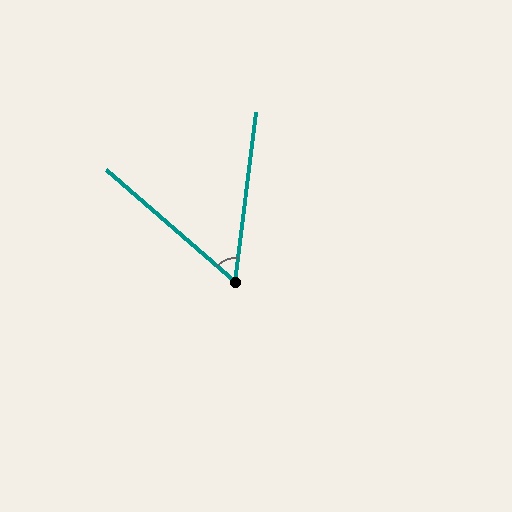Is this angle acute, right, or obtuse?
It is acute.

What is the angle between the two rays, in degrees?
Approximately 56 degrees.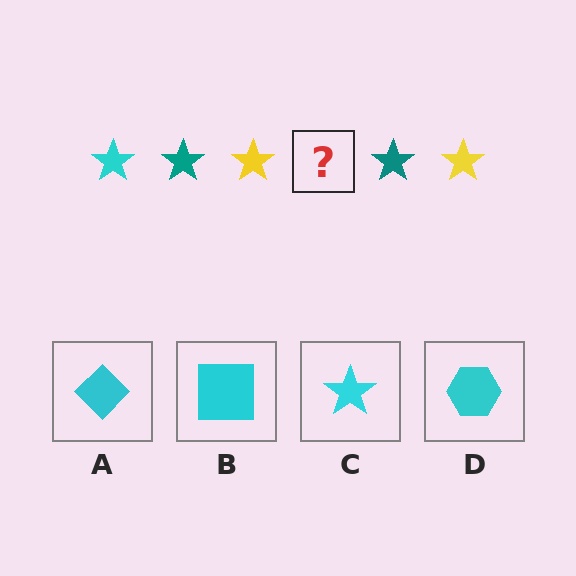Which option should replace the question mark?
Option C.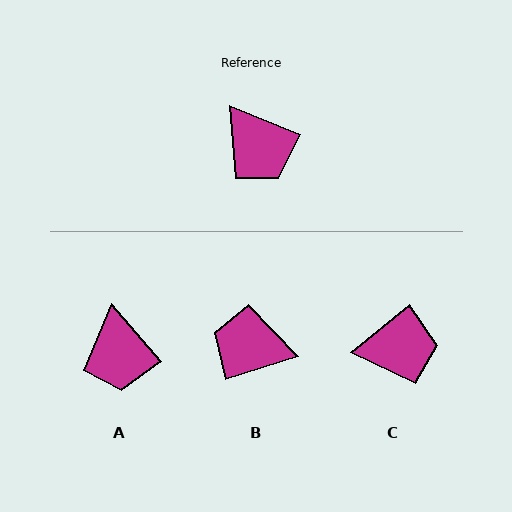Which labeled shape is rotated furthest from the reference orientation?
B, about 140 degrees away.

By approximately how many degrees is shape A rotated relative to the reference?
Approximately 27 degrees clockwise.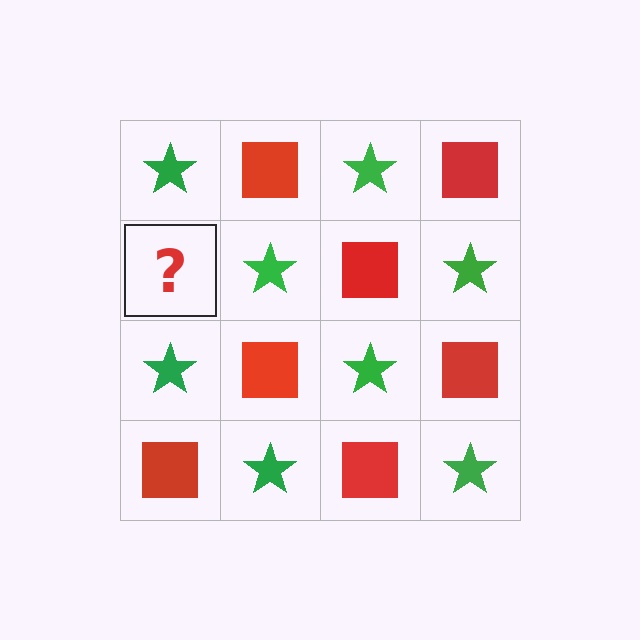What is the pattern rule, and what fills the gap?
The rule is that it alternates green star and red square in a checkerboard pattern. The gap should be filled with a red square.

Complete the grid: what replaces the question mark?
The question mark should be replaced with a red square.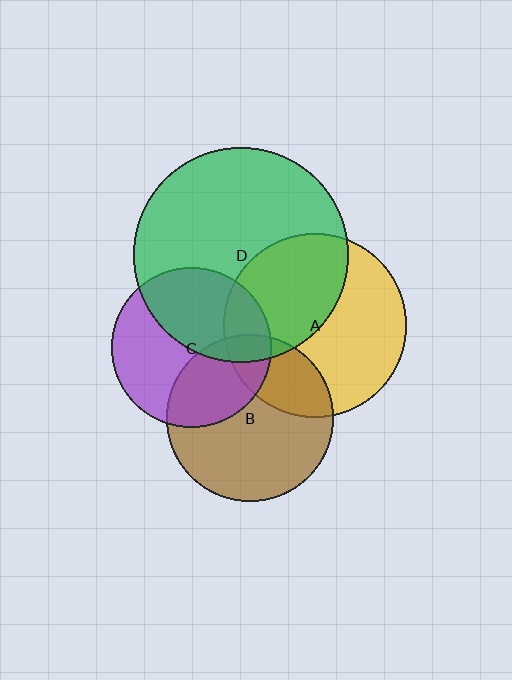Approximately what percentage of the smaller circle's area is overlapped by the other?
Approximately 10%.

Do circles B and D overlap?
Yes.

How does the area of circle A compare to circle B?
Approximately 1.2 times.